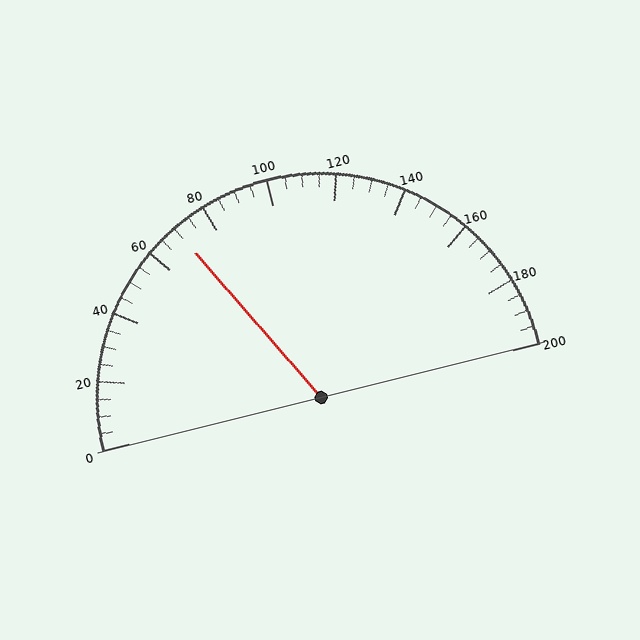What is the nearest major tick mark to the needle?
The nearest major tick mark is 80.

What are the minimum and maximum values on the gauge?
The gauge ranges from 0 to 200.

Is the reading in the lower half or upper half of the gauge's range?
The reading is in the lower half of the range (0 to 200).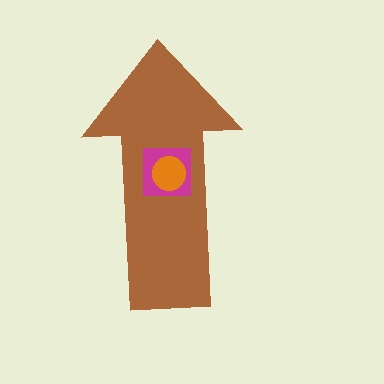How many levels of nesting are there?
3.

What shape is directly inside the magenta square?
The orange circle.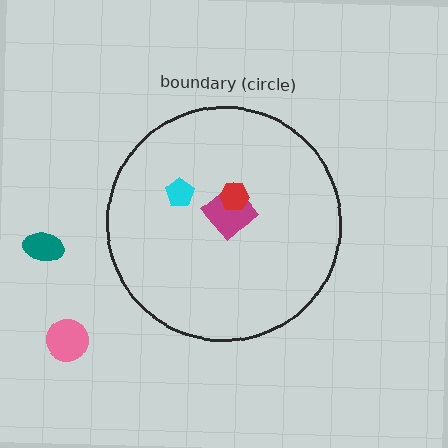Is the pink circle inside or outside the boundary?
Outside.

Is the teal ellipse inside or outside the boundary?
Outside.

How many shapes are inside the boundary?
3 inside, 2 outside.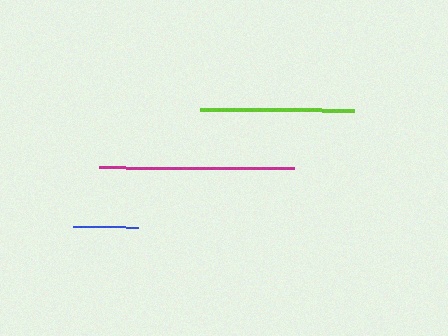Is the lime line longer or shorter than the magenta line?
The magenta line is longer than the lime line.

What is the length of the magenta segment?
The magenta segment is approximately 195 pixels long.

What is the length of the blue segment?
The blue segment is approximately 65 pixels long.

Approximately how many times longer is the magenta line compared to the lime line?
The magenta line is approximately 1.3 times the length of the lime line.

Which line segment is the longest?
The magenta line is the longest at approximately 195 pixels.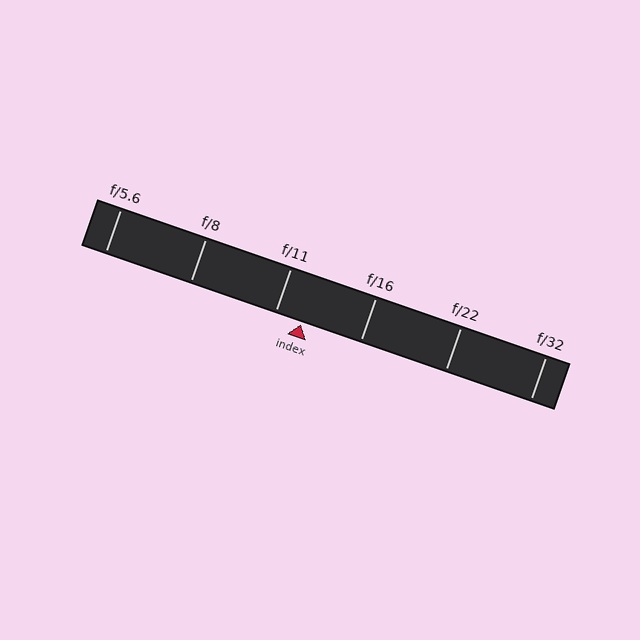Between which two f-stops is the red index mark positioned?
The index mark is between f/11 and f/16.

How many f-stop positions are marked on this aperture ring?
There are 6 f-stop positions marked.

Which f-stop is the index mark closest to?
The index mark is closest to f/11.